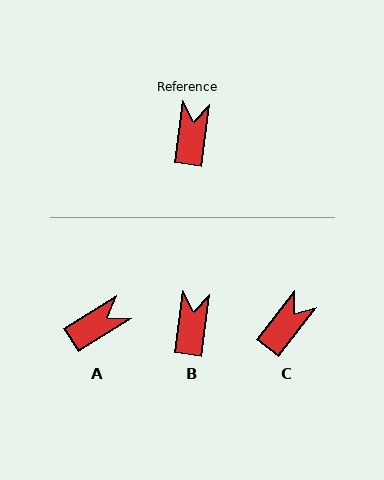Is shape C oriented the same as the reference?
No, it is off by about 30 degrees.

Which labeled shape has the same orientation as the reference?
B.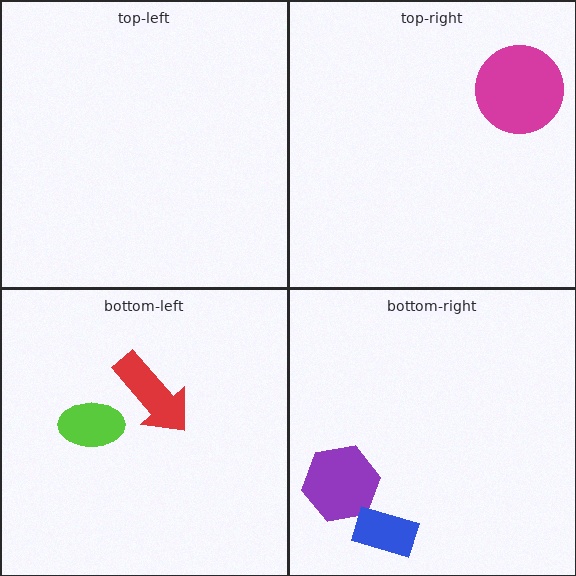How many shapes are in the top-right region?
1.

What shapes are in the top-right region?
The magenta circle.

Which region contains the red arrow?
The bottom-left region.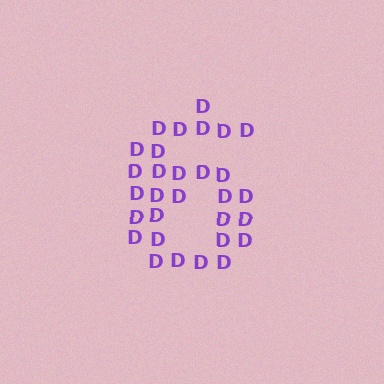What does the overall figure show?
The overall figure shows the digit 6.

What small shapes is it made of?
It is made of small letter D's.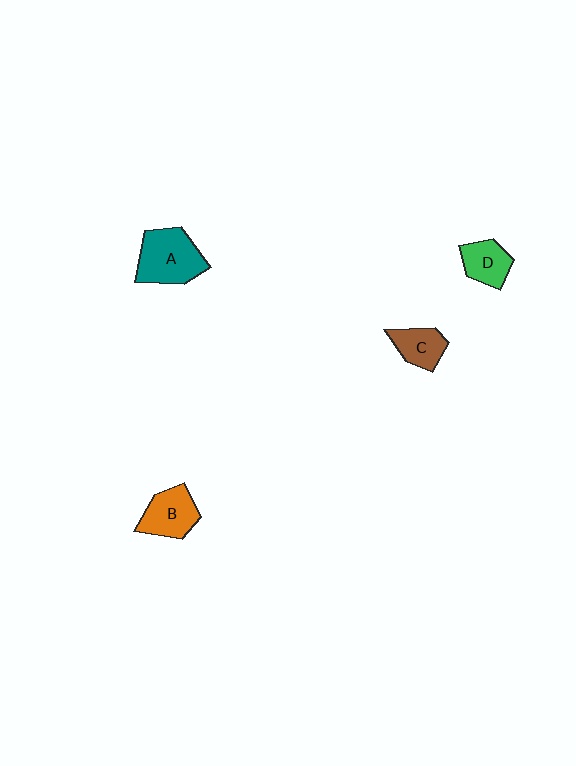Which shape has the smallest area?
Shape C (brown).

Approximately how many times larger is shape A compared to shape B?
Approximately 1.4 times.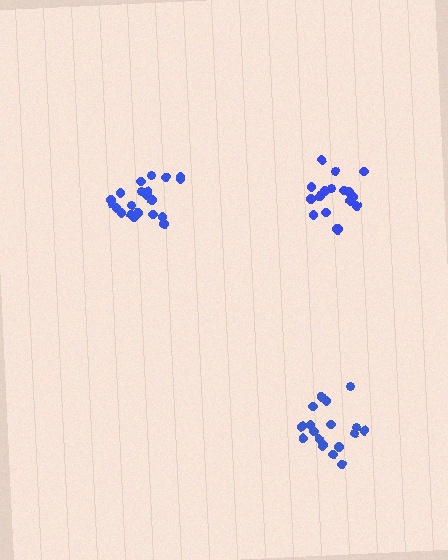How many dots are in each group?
Group 1: 17 dots, Group 2: 21 dots, Group 3: 17 dots (55 total).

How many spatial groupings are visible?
There are 3 spatial groupings.